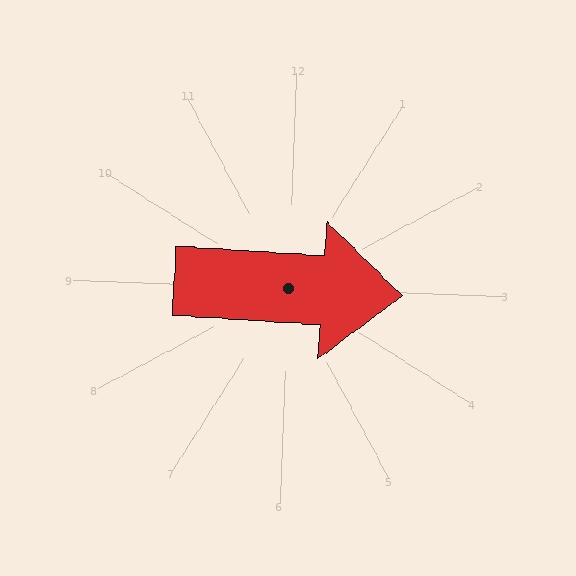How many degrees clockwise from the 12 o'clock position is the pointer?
Approximately 92 degrees.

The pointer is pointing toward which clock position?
Roughly 3 o'clock.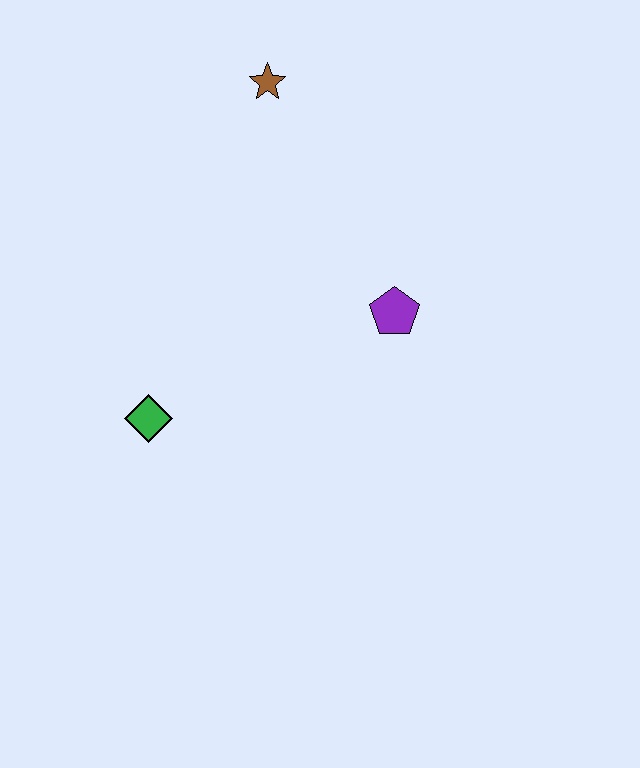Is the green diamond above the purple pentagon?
No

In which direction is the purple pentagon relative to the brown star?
The purple pentagon is below the brown star.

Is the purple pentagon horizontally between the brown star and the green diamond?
No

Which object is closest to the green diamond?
The purple pentagon is closest to the green diamond.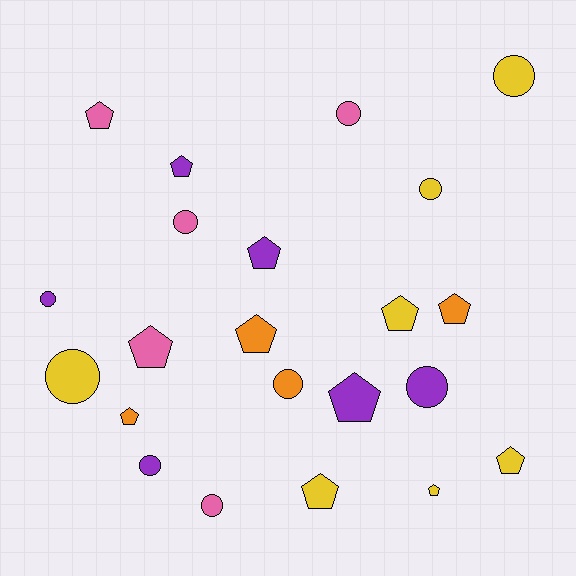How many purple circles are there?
There are 3 purple circles.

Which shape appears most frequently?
Pentagon, with 12 objects.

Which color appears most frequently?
Yellow, with 7 objects.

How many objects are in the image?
There are 22 objects.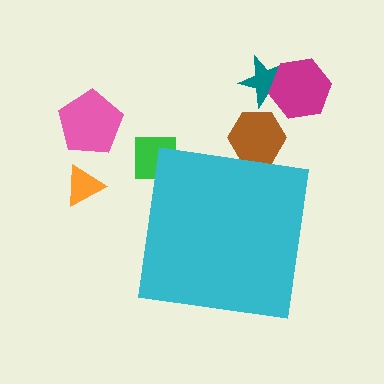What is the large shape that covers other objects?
A cyan square.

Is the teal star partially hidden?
No, the teal star is fully visible.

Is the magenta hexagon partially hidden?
No, the magenta hexagon is fully visible.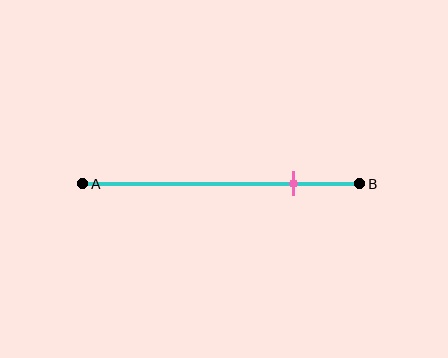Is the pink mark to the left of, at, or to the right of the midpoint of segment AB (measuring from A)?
The pink mark is to the right of the midpoint of segment AB.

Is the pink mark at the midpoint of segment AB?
No, the mark is at about 75% from A, not at the 50% midpoint.